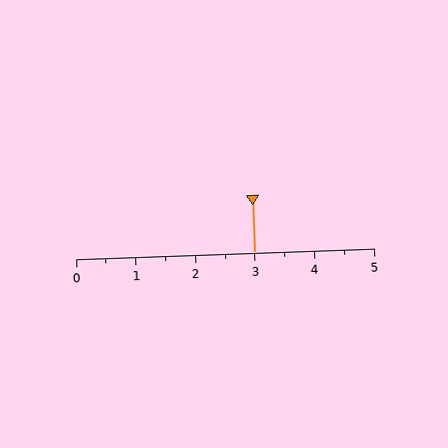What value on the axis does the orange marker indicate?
The marker indicates approximately 3.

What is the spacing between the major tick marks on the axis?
The major ticks are spaced 1 apart.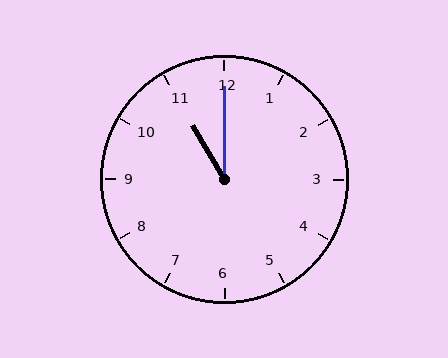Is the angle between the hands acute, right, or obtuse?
It is acute.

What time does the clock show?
11:00.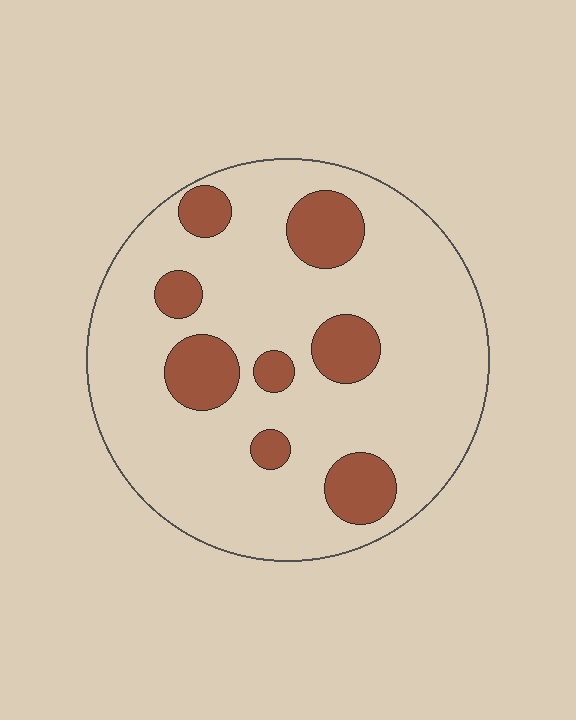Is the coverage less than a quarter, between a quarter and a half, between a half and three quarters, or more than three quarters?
Less than a quarter.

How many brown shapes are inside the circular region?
8.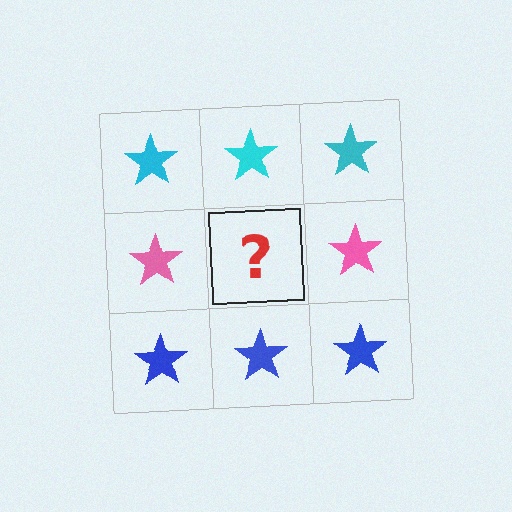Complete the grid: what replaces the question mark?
The question mark should be replaced with a pink star.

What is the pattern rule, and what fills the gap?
The rule is that each row has a consistent color. The gap should be filled with a pink star.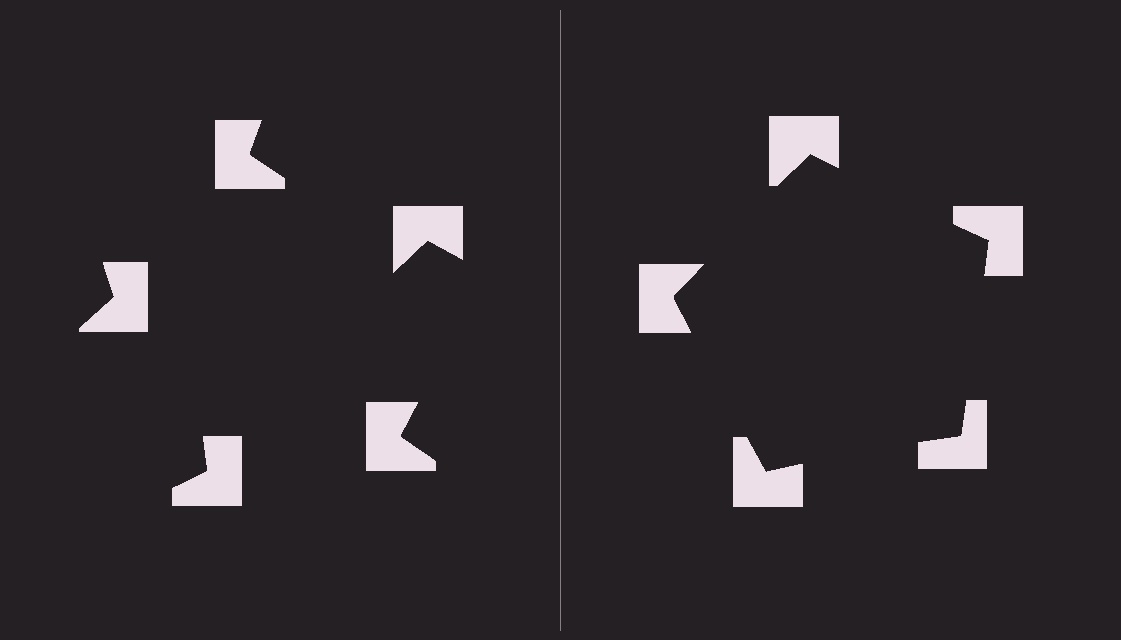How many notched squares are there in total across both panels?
10 — 5 on each side.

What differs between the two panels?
The notched squares are positioned identically on both sides; only the wedge orientations differ. On the right they align to a pentagon; on the left they are misaligned.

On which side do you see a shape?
An illusory pentagon appears on the right side. On the left side the wedge cuts are rotated, so no coherent shape forms.